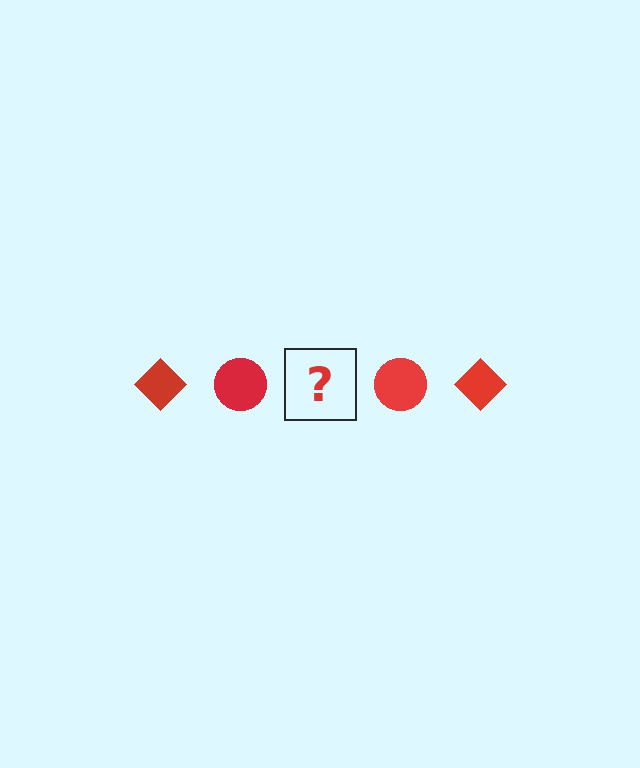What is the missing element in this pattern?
The missing element is a red diamond.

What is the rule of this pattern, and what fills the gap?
The rule is that the pattern cycles through diamond, circle shapes in red. The gap should be filled with a red diamond.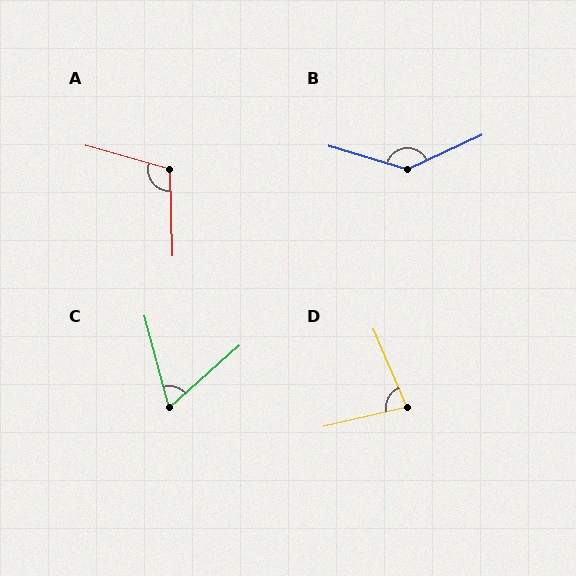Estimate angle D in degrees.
Approximately 80 degrees.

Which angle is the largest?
B, at approximately 139 degrees.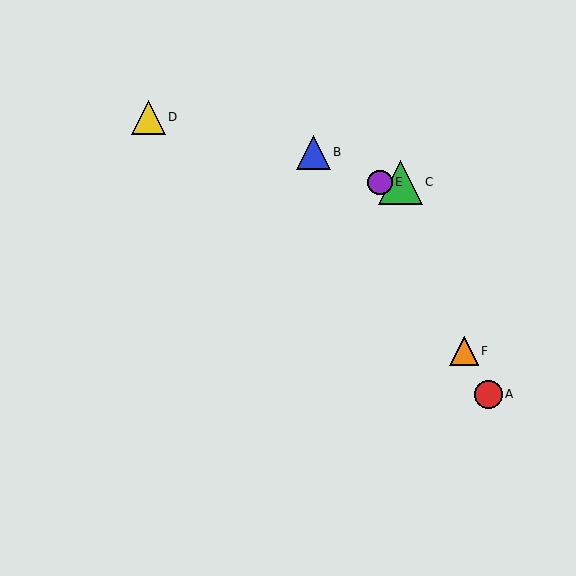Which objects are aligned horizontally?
Objects C, E are aligned horizontally.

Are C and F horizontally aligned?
No, C is at y≈182 and F is at y≈351.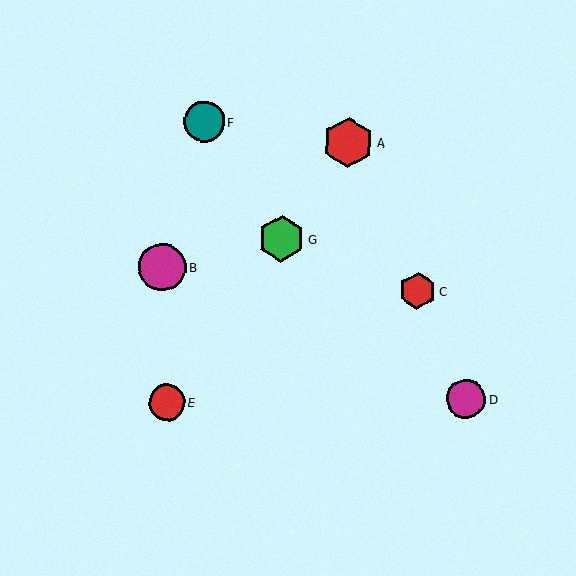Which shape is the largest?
The red hexagon (labeled A) is the largest.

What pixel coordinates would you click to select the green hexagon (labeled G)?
Click at (282, 238) to select the green hexagon G.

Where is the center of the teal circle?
The center of the teal circle is at (204, 122).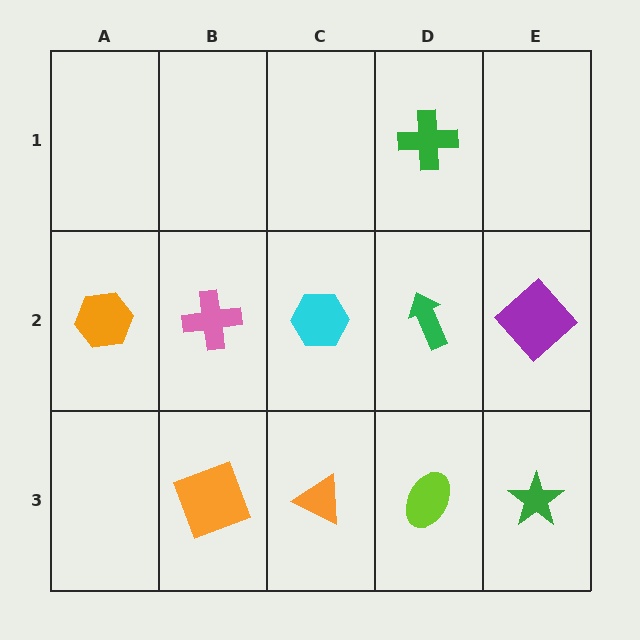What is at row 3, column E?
A green star.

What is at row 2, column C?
A cyan hexagon.